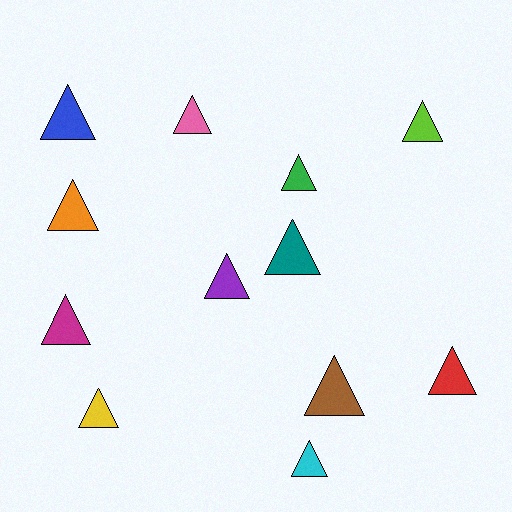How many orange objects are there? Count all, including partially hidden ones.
There is 1 orange object.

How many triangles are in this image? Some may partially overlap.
There are 12 triangles.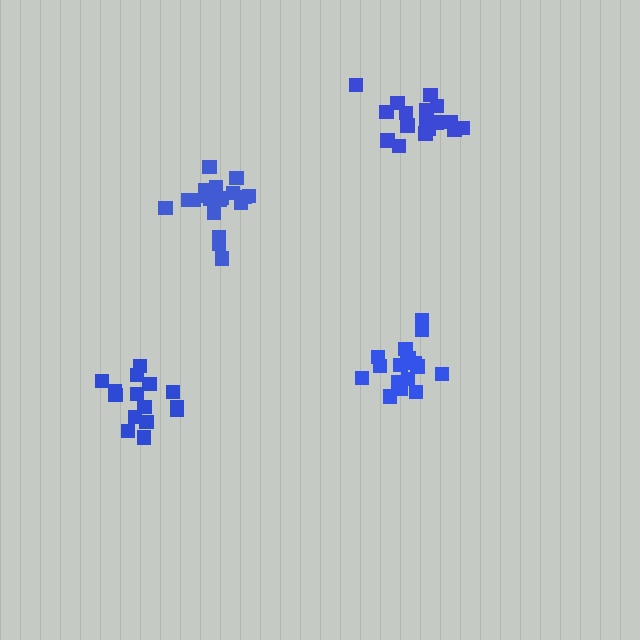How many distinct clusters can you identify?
There are 4 distinct clusters.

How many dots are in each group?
Group 1: 19 dots, Group 2: 15 dots, Group 3: 17 dots, Group 4: 17 dots (68 total).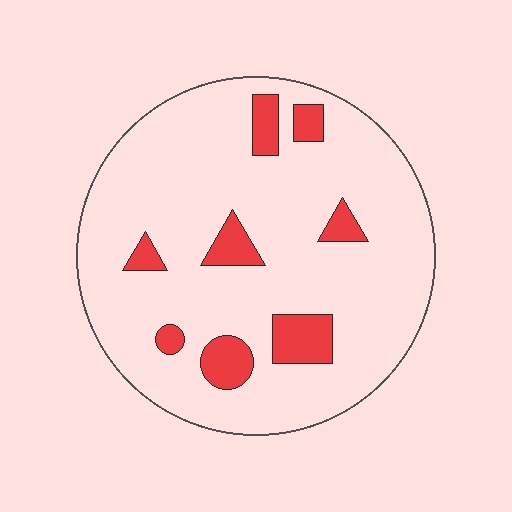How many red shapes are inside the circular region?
8.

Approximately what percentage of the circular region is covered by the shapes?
Approximately 15%.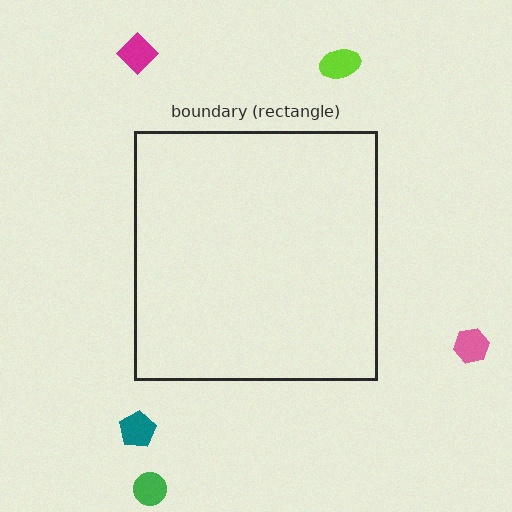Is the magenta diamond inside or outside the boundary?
Outside.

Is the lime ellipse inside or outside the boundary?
Outside.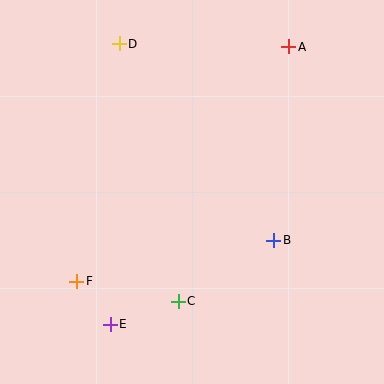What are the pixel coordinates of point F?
Point F is at (77, 281).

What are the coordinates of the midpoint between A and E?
The midpoint between A and E is at (199, 185).